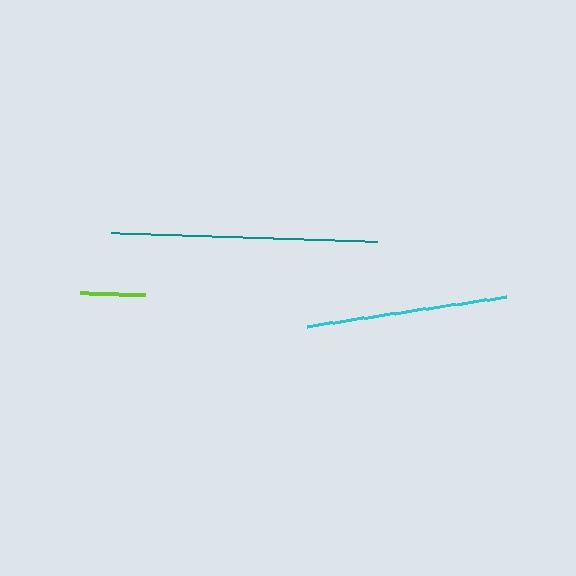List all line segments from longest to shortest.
From longest to shortest: teal, cyan, lime.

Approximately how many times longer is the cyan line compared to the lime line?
The cyan line is approximately 3.1 times the length of the lime line.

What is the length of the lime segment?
The lime segment is approximately 65 pixels long.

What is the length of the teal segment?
The teal segment is approximately 266 pixels long.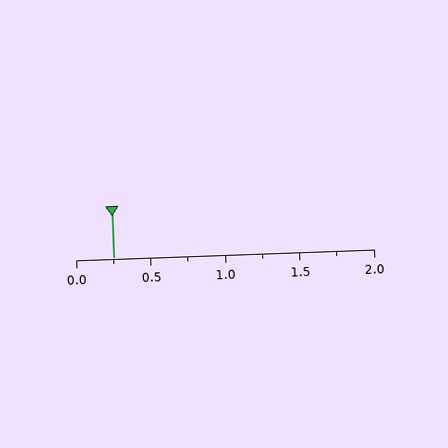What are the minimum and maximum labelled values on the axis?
The axis runs from 0.0 to 2.0.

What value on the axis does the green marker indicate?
The marker indicates approximately 0.25.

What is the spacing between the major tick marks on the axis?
The major ticks are spaced 0.5 apart.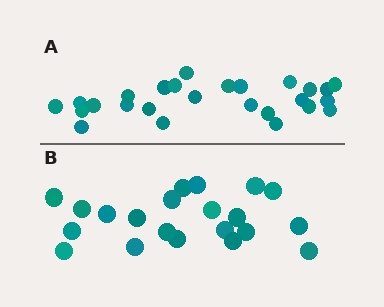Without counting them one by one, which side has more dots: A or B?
Region A (the top region) has more dots.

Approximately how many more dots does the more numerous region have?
Region A has about 5 more dots than region B.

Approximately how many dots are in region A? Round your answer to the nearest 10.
About 30 dots. (The exact count is 26, which rounds to 30.)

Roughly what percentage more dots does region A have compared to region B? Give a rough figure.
About 25% more.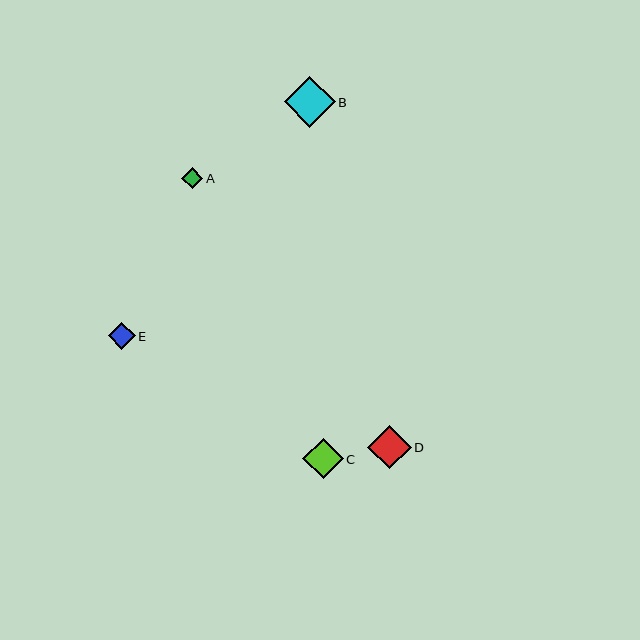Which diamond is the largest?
Diamond B is the largest with a size of approximately 51 pixels.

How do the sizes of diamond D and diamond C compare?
Diamond D and diamond C are approximately the same size.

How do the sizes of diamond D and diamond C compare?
Diamond D and diamond C are approximately the same size.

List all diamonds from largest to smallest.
From largest to smallest: B, D, C, E, A.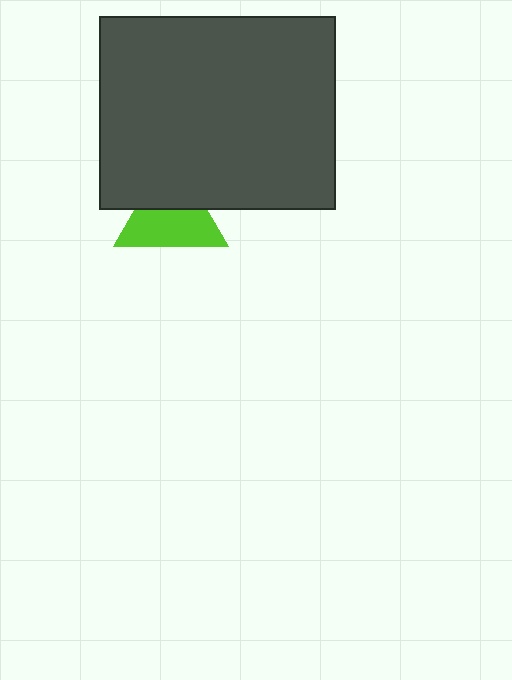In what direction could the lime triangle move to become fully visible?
The lime triangle could move down. That would shift it out from behind the dark gray rectangle entirely.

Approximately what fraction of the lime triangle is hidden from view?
Roughly 39% of the lime triangle is hidden behind the dark gray rectangle.